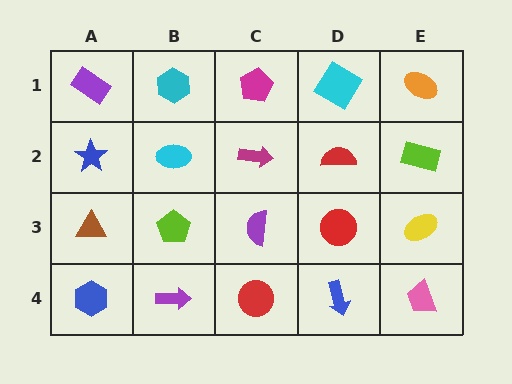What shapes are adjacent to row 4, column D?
A red circle (row 3, column D), a red circle (row 4, column C), a pink trapezoid (row 4, column E).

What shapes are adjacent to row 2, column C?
A magenta pentagon (row 1, column C), a purple semicircle (row 3, column C), a cyan ellipse (row 2, column B), a red semicircle (row 2, column D).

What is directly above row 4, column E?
A yellow ellipse.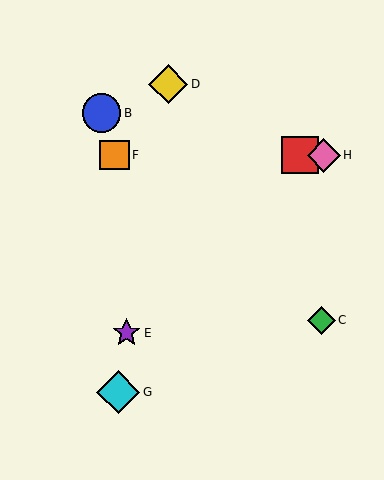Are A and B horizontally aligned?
No, A is at y≈155 and B is at y≈113.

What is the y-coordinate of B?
Object B is at y≈113.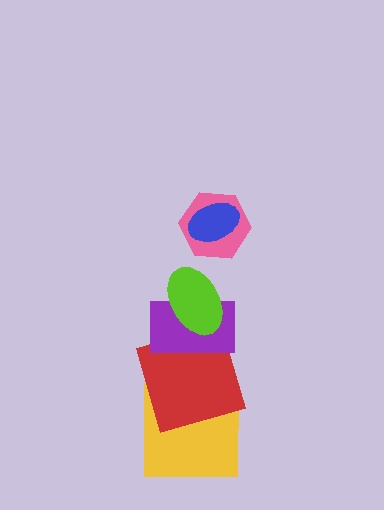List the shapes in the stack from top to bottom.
From top to bottom: the blue ellipse, the pink hexagon, the lime ellipse, the purple rectangle, the red square, the yellow square.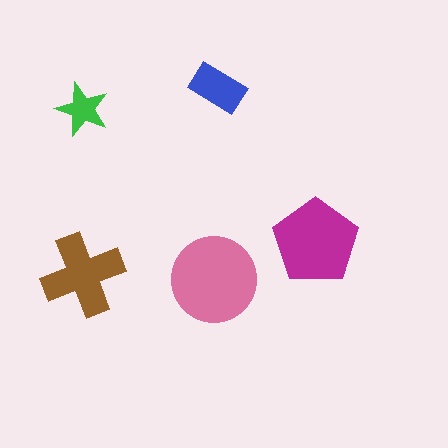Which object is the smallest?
The green star.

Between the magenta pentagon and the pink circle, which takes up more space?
The pink circle.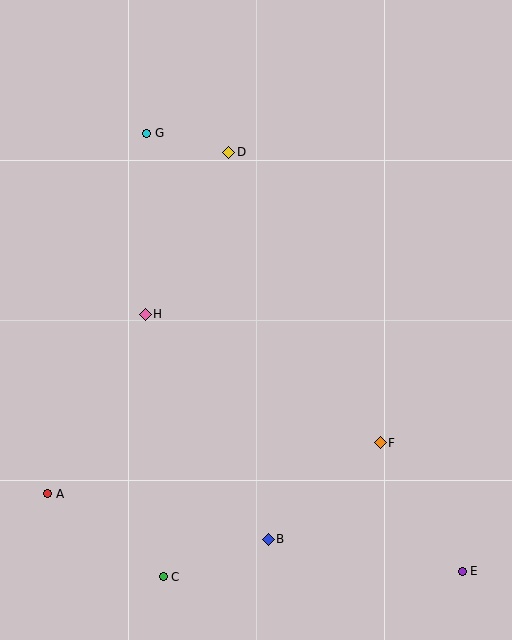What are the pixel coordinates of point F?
Point F is at (380, 443).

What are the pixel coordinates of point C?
Point C is at (163, 577).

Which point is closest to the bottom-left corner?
Point A is closest to the bottom-left corner.